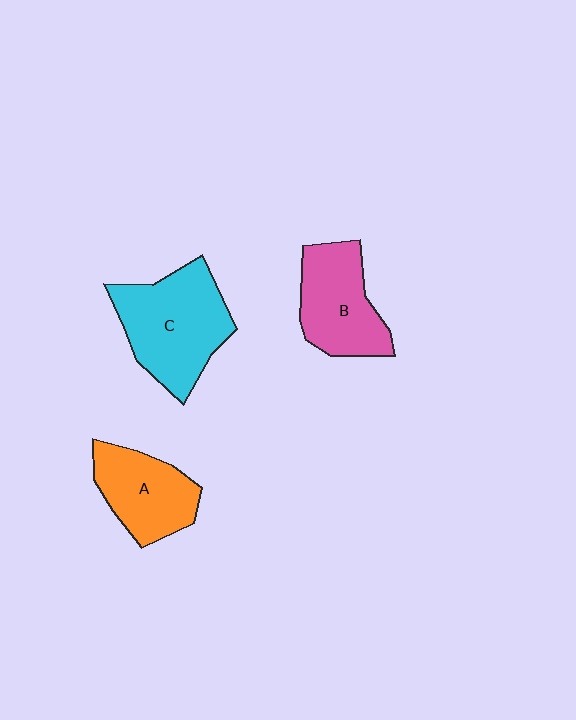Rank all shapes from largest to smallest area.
From largest to smallest: C (cyan), B (pink), A (orange).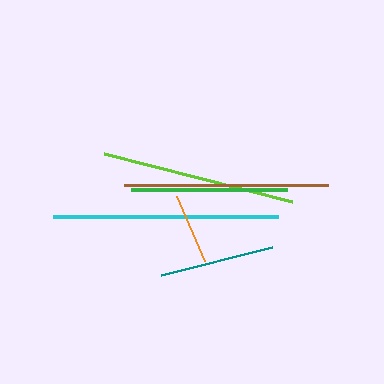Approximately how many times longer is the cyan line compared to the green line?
The cyan line is approximately 1.4 times the length of the green line.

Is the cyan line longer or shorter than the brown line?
The cyan line is longer than the brown line.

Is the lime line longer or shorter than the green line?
The lime line is longer than the green line.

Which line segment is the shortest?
The orange line is the shortest at approximately 71 pixels.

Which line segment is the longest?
The cyan line is the longest at approximately 225 pixels.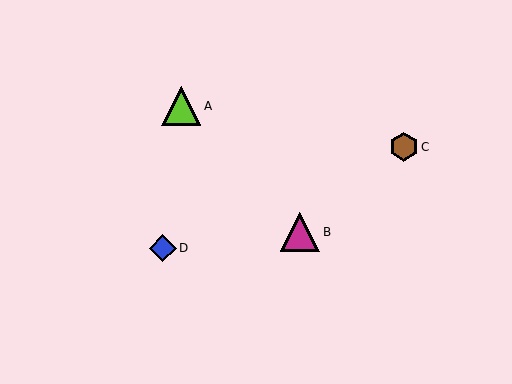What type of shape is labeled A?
Shape A is a lime triangle.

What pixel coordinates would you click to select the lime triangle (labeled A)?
Click at (181, 106) to select the lime triangle A.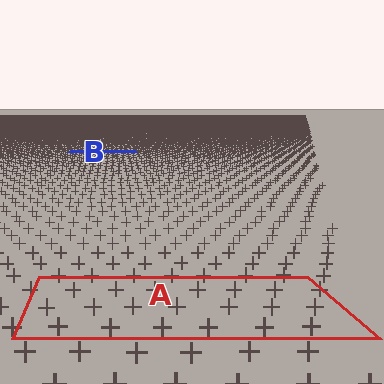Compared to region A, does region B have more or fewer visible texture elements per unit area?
Region B has more texture elements per unit area — they are packed more densely because it is farther away.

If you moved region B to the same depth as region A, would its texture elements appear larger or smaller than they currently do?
They would appear larger. At a closer depth, the same texture elements are projected at a bigger on-screen size.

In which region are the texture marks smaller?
The texture marks are smaller in region B, because it is farther away.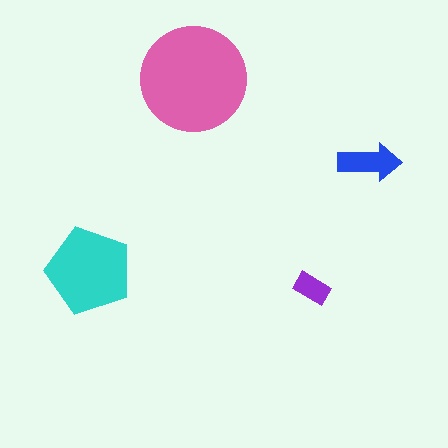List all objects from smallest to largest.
The purple rectangle, the blue arrow, the cyan pentagon, the pink circle.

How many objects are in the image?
There are 4 objects in the image.